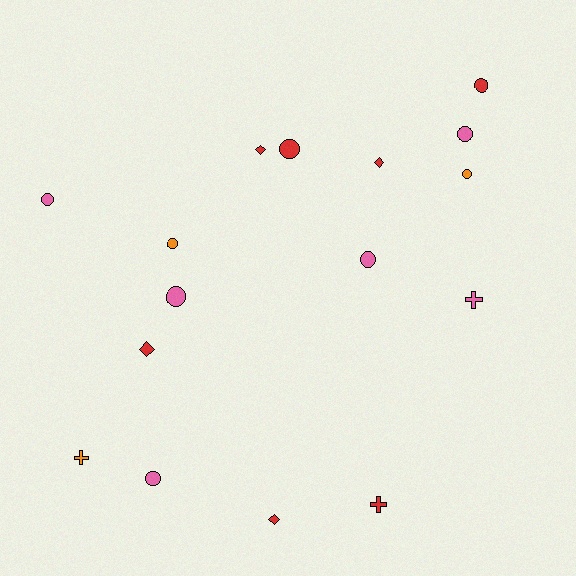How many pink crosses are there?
There is 1 pink cross.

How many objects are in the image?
There are 16 objects.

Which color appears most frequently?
Red, with 7 objects.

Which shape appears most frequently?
Circle, with 9 objects.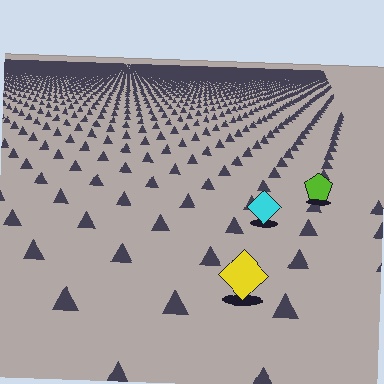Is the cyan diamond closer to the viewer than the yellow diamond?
No. The yellow diamond is closer — you can tell from the texture gradient: the ground texture is coarser near it.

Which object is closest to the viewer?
The yellow diamond is closest. The texture marks near it are larger and more spread out.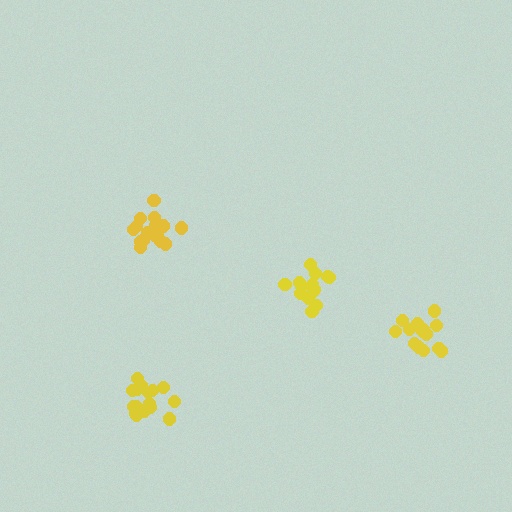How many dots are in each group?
Group 1: 14 dots, Group 2: 16 dots, Group 3: 16 dots, Group 4: 14 dots (60 total).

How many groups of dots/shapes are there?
There are 4 groups.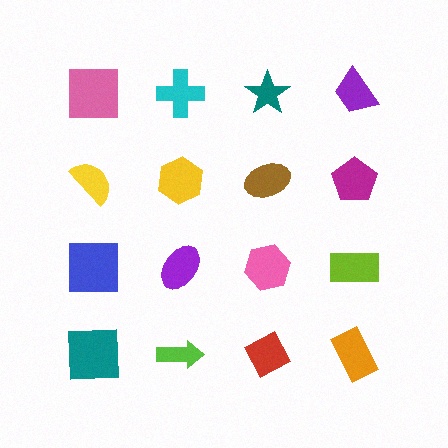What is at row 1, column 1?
A pink square.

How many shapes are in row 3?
4 shapes.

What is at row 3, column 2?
A purple ellipse.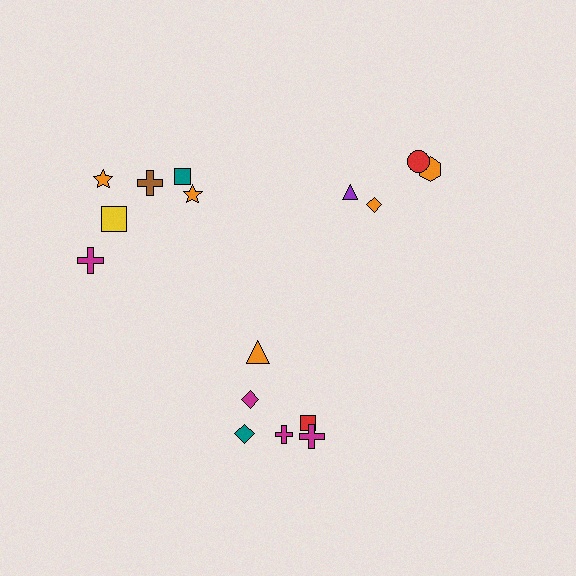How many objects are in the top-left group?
There are 6 objects.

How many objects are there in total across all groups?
There are 16 objects.